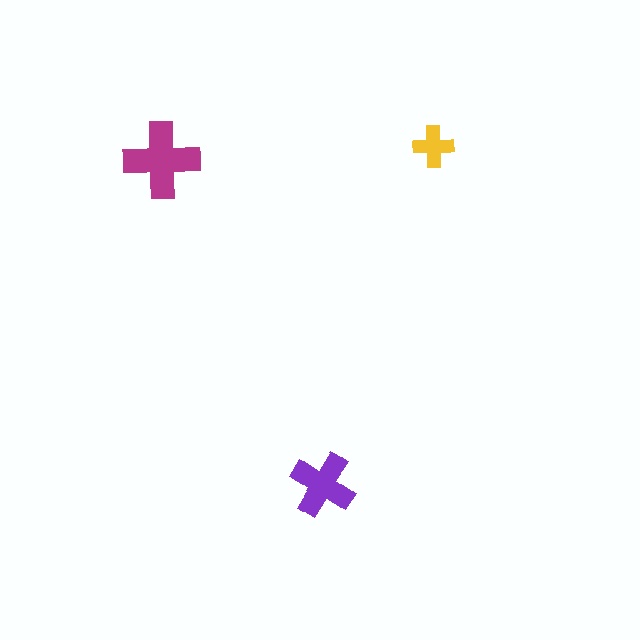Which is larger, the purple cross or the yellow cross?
The purple one.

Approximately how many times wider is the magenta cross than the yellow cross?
About 2 times wider.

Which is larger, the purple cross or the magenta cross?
The magenta one.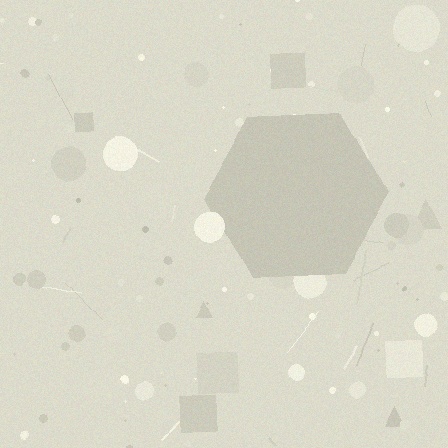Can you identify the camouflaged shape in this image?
The camouflaged shape is a hexagon.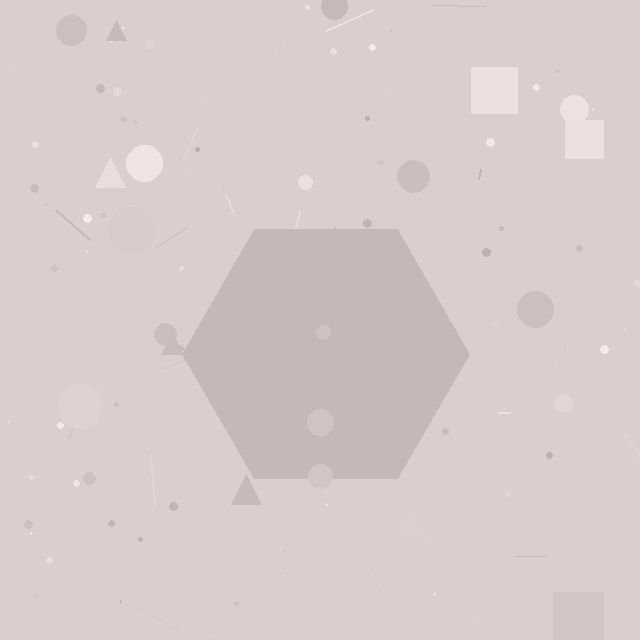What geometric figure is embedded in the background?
A hexagon is embedded in the background.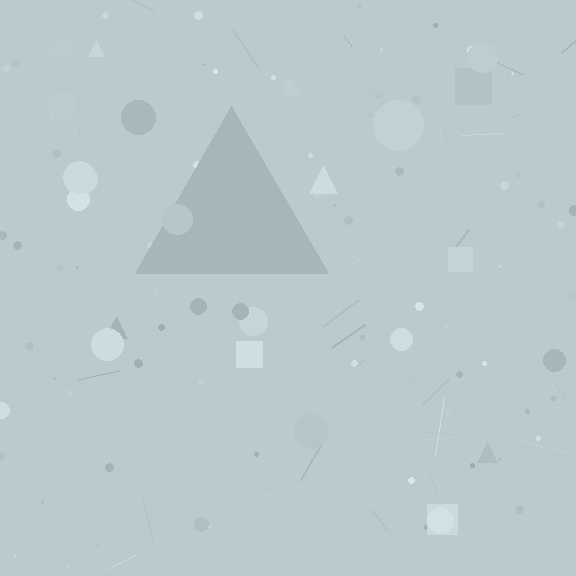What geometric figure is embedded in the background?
A triangle is embedded in the background.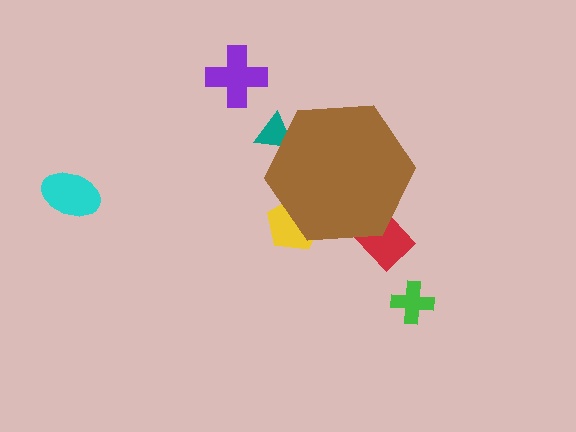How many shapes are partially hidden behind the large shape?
3 shapes are partially hidden.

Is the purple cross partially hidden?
No, the purple cross is fully visible.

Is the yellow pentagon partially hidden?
Yes, the yellow pentagon is partially hidden behind the brown hexagon.